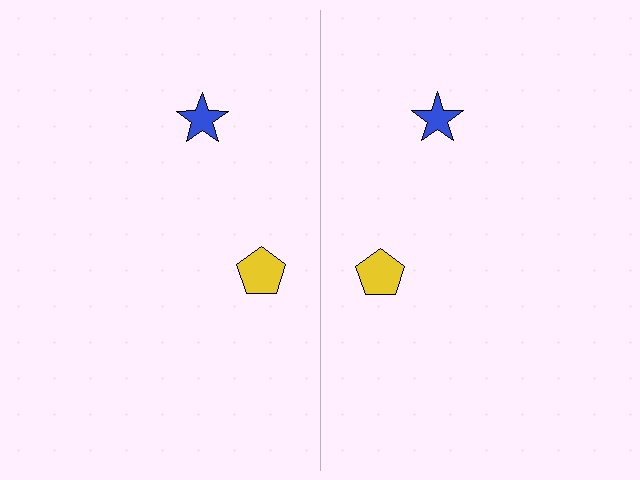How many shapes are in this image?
There are 4 shapes in this image.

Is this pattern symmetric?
Yes, this pattern has bilateral (reflection) symmetry.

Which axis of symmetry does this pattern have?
The pattern has a vertical axis of symmetry running through the center of the image.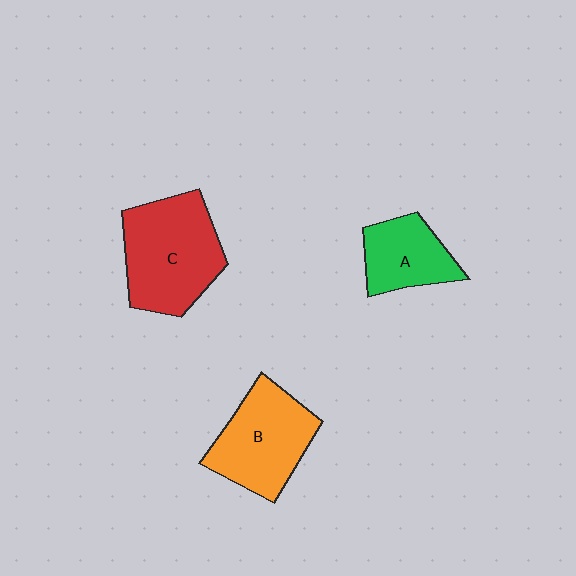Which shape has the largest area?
Shape C (red).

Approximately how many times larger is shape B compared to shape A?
Approximately 1.5 times.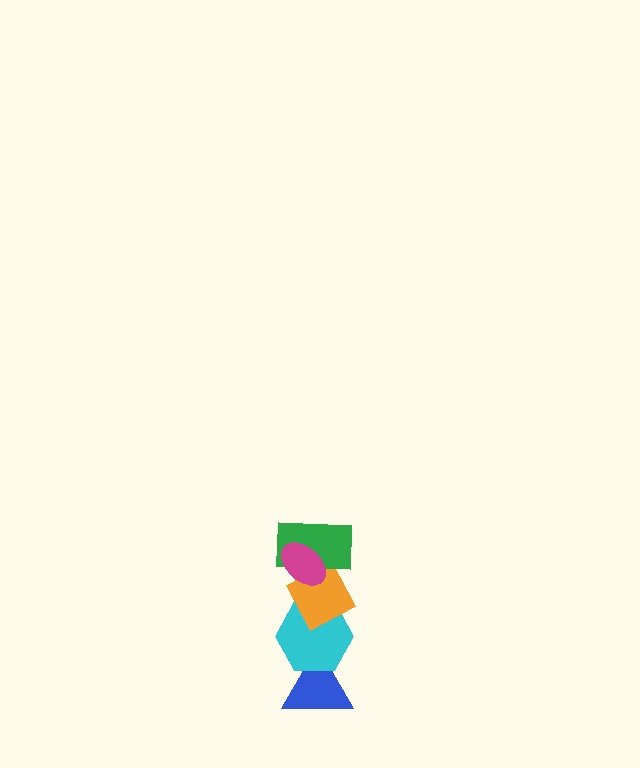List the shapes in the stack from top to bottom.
From top to bottom: the magenta ellipse, the green rectangle, the orange diamond, the cyan hexagon, the blue triangle.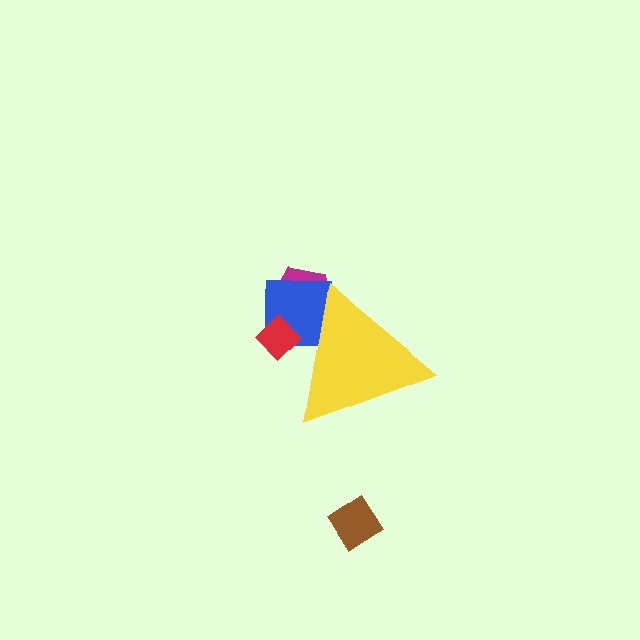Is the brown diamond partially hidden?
No, the brown diamond is fully visible.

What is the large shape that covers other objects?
A yellow triangle.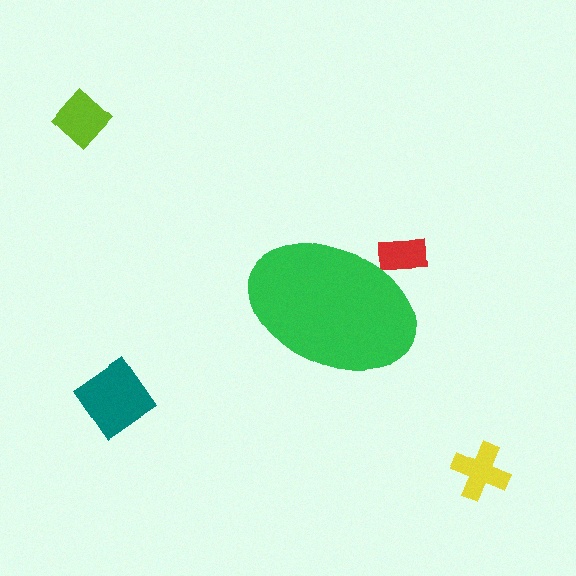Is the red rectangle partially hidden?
Yes, the red rectangle is partially hidden behind the green ellipse.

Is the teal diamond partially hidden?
No, the teal diamond is fully visible.